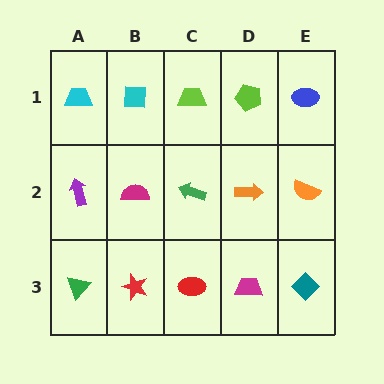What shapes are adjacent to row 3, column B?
A magenta semicircle (row 2, column B), a green triangle (row 3, column A), a red ellipse (row 3, column C).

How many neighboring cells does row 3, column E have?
2.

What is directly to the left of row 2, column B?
A purple arrow.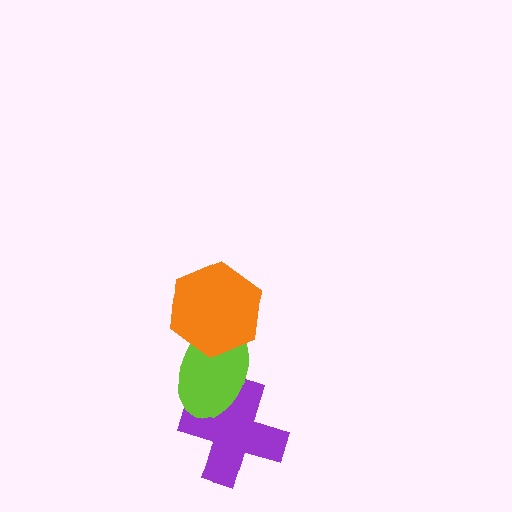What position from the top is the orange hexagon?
The orange hexagon is 1st from the top.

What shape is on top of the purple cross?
The lime ellipse is on top of the purple cross.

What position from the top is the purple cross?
The purple cross is 3rd from the top.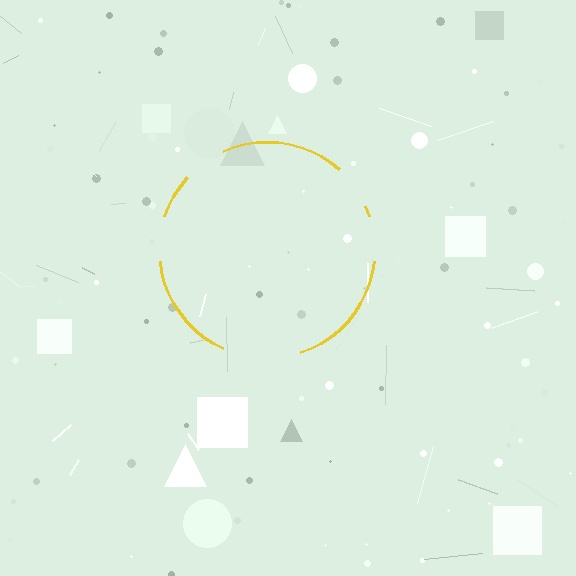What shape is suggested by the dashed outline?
The dashed outline suggests a circle.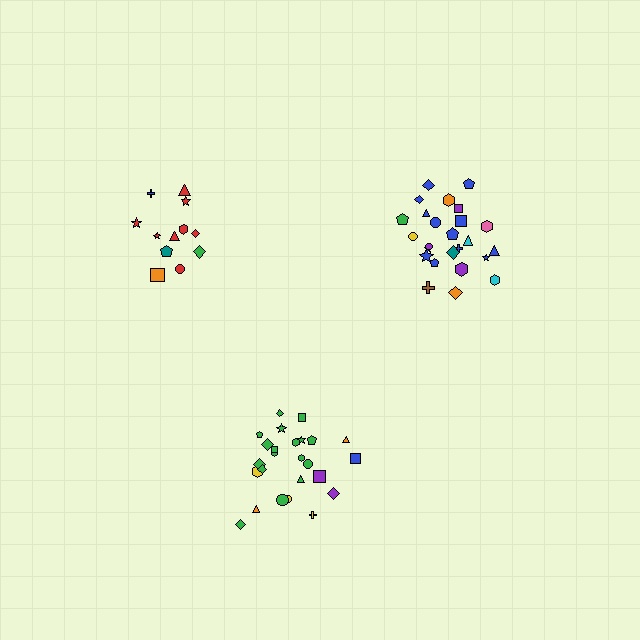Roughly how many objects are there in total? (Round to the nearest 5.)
Roughly 60 objects in total.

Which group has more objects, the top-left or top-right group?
The top-right group.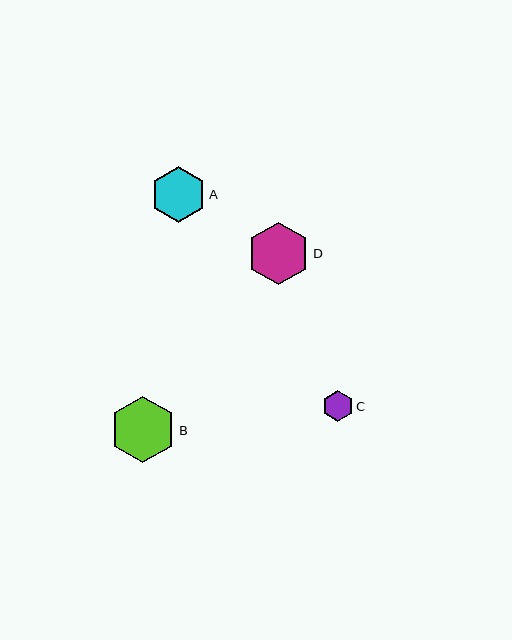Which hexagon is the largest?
Hexagon B is the largest with a size of approximately 67 pixels.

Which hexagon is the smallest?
Hexagon C is the smallest with a size of approximately 31 pixels.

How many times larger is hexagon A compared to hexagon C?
Hexagon A is approximately 1.8 times the size of hexagon C.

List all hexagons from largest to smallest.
From largest to smallest: B, D, A, C.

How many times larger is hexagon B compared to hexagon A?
Hexagon B is approximately 1.2 times the size of hexagon A.